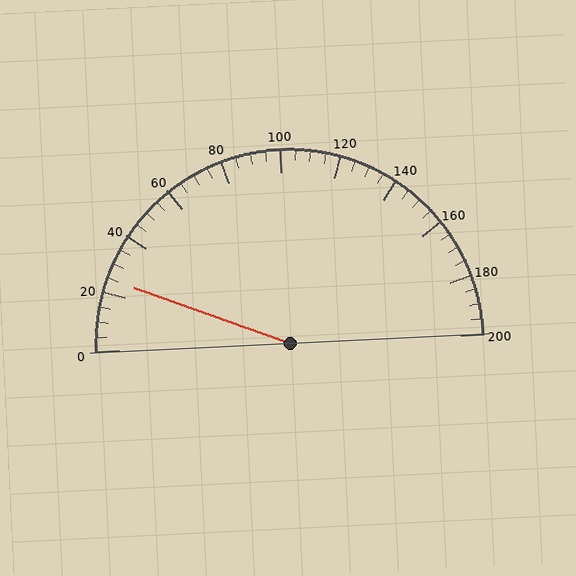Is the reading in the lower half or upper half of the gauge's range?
The reading is in the lower half of the range (0 to 200).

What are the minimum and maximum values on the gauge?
The gauge ranges from 0 to 200.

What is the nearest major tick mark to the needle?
The nearest major tick mark is 20.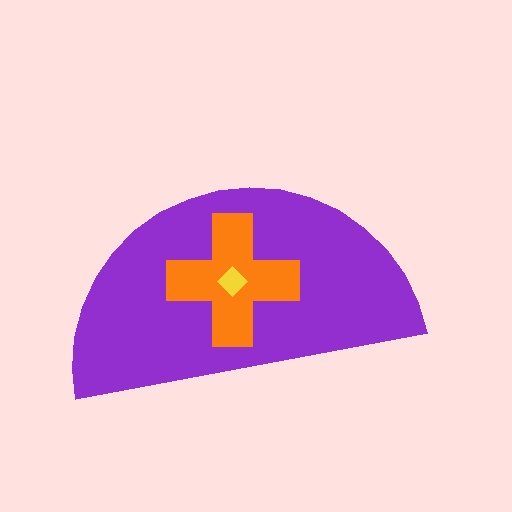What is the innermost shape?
The yellow diamond.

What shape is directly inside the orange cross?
The yellow diamond.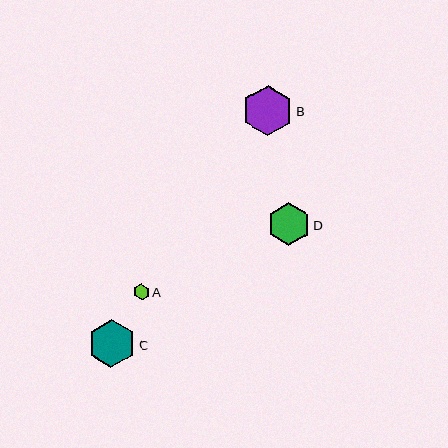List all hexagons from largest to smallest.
From largest to smallest: B, C, D, A.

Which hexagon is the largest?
Hexagon B is the largest with a size of approximately 50 pixels.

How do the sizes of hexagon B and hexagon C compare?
Hexagon B and hexagon C are approximately the same size.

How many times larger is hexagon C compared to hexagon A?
Hexagon C is approximately 3.0 times the size of hexagon A.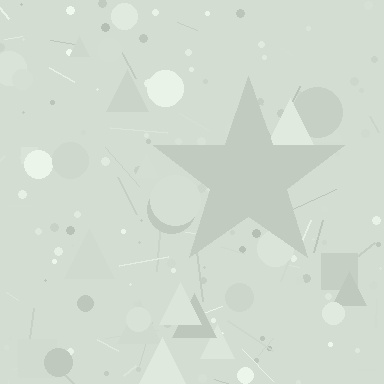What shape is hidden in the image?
A star is hidden in the image.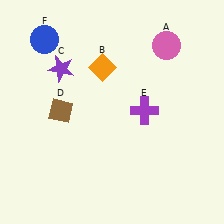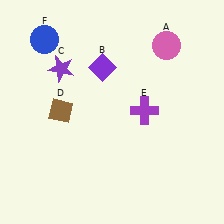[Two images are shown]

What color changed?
The diamond (B) changed from orange in Image 1 to purple in Image 2.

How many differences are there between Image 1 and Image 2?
There is 1 difference between the two images.